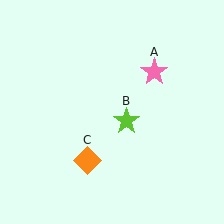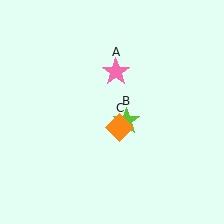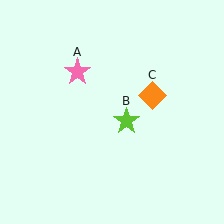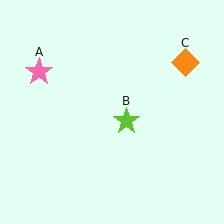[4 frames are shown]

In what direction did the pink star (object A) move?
The pink star (object A) moved left.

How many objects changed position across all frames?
2 objects changed position: pink star (object A), orange diamond (object C).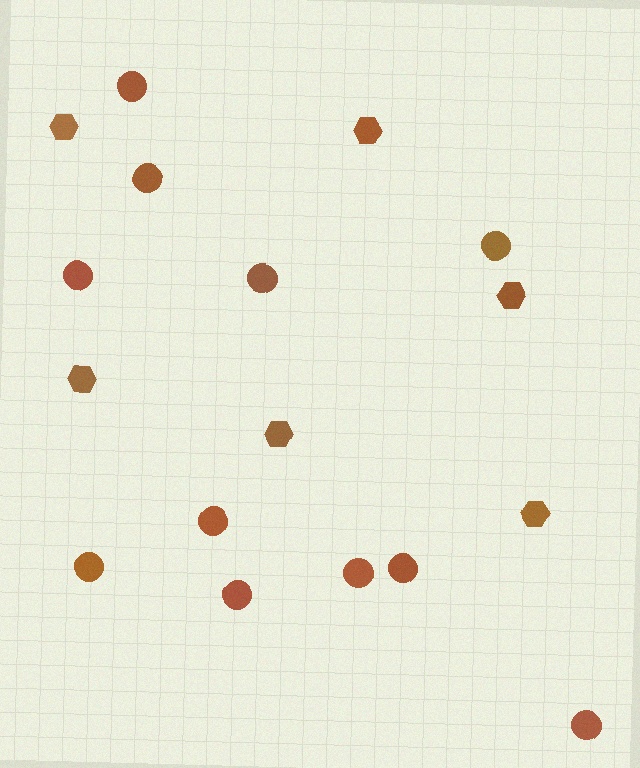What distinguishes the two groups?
There are 2 groups: one group of hexagons (6) and one group of circles (11).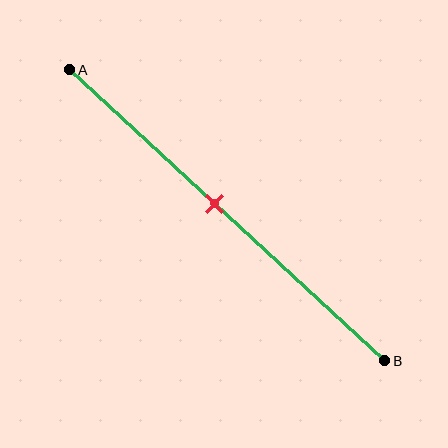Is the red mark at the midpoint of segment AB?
No, the mark is at about 45% from A, not at the 50% midpoint.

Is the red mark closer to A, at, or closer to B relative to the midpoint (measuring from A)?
The red mark is closer to point A than the midpoint of segment AB.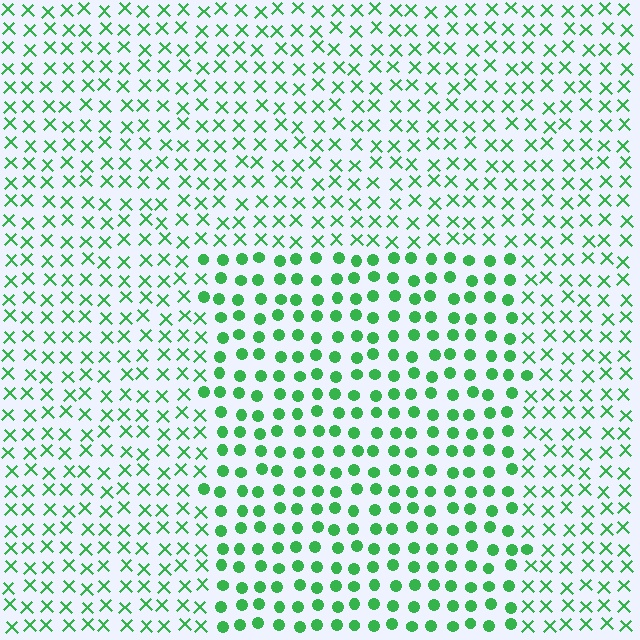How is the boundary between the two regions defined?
The boundary is defined by a change in element shape: circles inside vs. X marks outside. All elements share the same color and spacing.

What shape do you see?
I see a rectangle.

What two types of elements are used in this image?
The image uses circles inside the rectangle region and X marks outside it.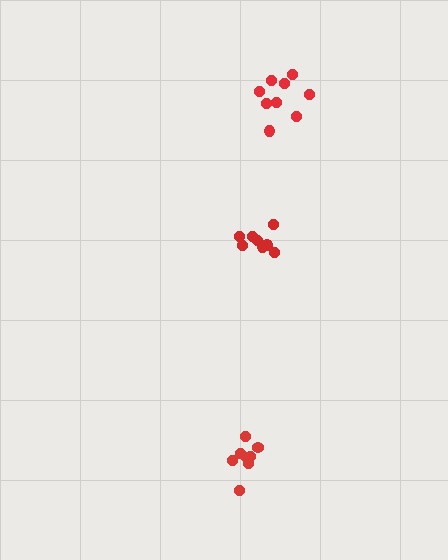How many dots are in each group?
Group 1: 9 dots, Group 2: 9 dots, Group 3: 8 dots (26 total).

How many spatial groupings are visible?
There are 3 spatial groupings.